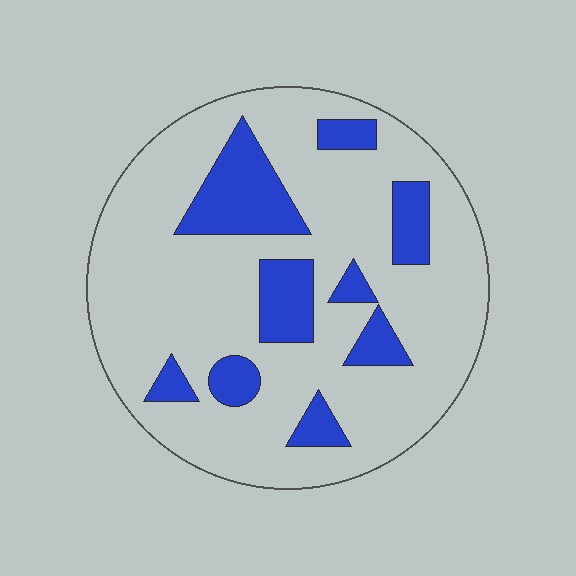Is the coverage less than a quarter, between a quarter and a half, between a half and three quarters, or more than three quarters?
Less than a quarter.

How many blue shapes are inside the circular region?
9.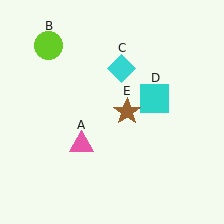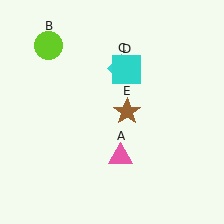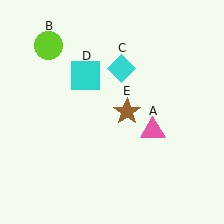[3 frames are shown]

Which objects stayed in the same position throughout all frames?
Lime circle (object B) and cyan diamond (object C) and brown star (object E) remained stationary.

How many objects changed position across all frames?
2 objects changed position: pink triangle (object A), cyan square (object D).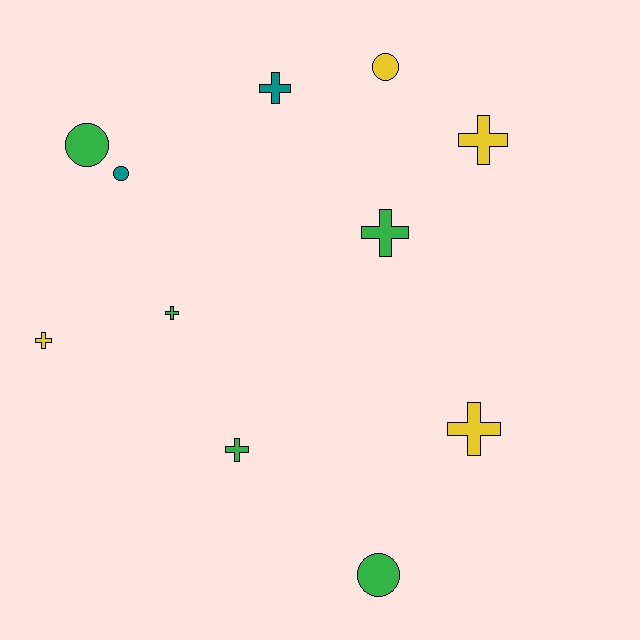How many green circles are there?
There are 2 green circles.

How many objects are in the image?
There are 11 objects.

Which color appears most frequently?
Green, with 5 objects.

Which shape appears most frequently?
Cross, with 7 objects.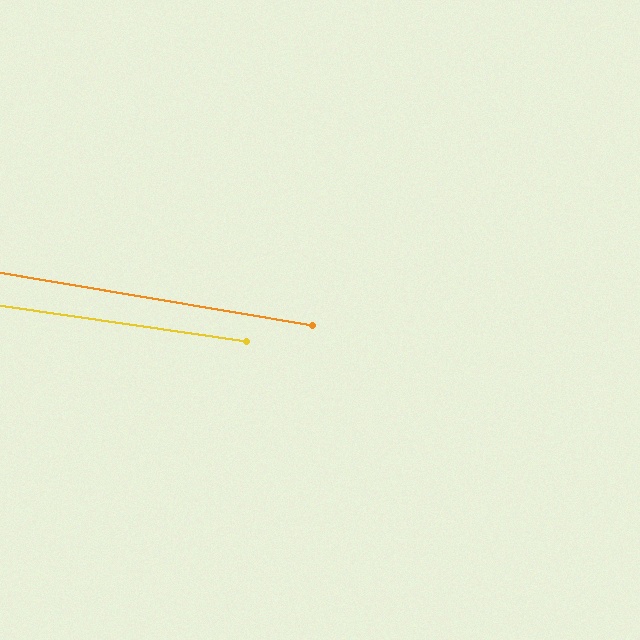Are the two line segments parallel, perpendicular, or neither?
Parallel — their directions differ by only 1.2°.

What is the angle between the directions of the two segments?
Approximately 1 degree.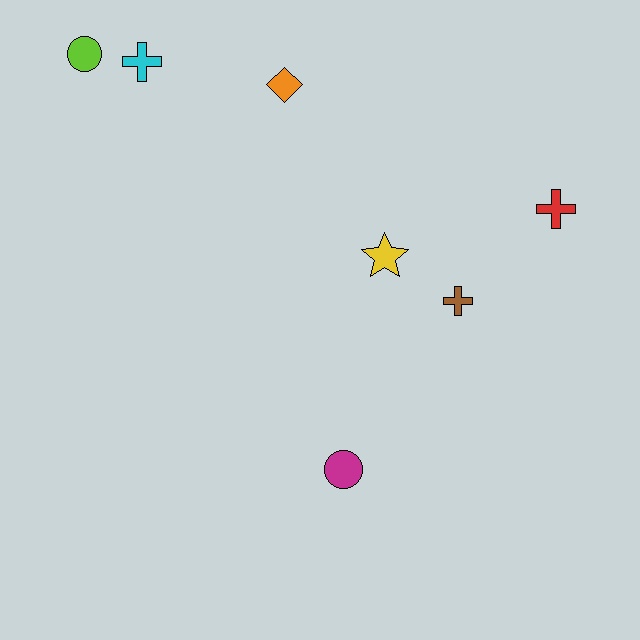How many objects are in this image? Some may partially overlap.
There are 7 objects.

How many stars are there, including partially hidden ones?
There is 1 star.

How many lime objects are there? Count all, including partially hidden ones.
There is 1 lime object.